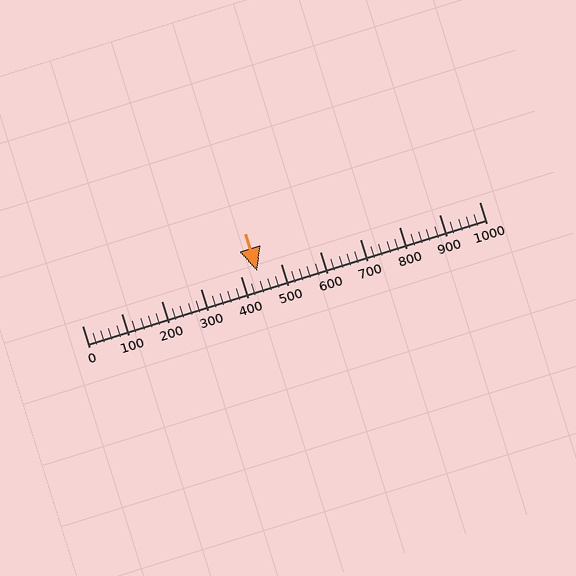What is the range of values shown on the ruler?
The ruler shows values from 0 to 1000.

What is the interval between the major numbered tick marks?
The major tick marks are spaced 100 units apart.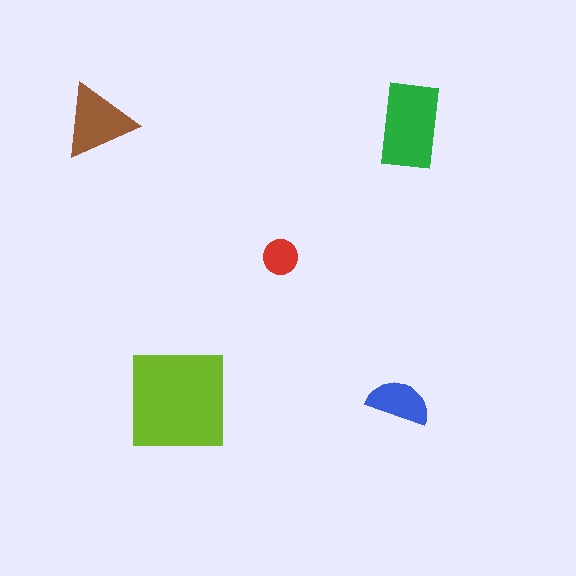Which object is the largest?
The lime square.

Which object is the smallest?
The red circle.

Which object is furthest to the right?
The green rectangle is rightmost.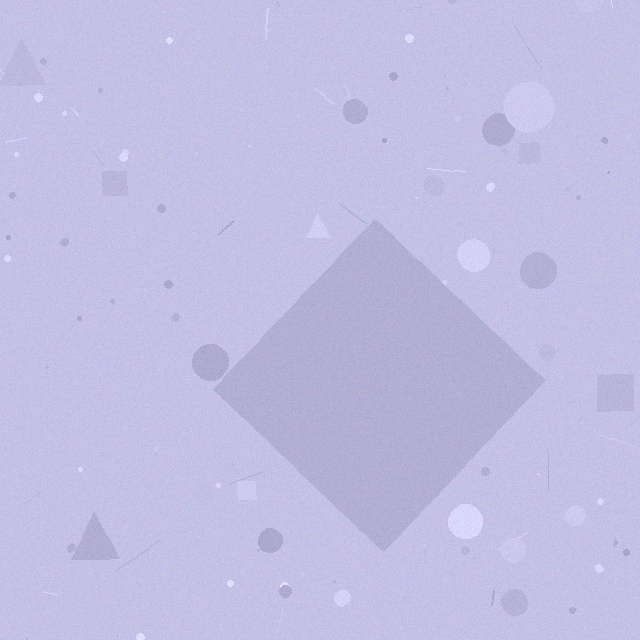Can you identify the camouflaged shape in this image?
The camouflaged shape is a diamond.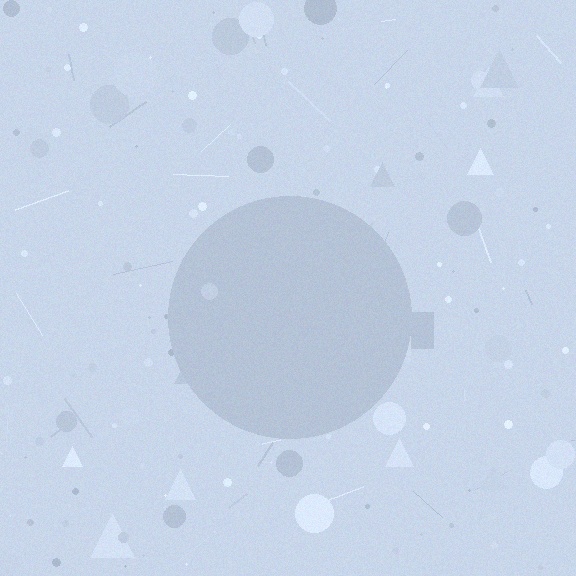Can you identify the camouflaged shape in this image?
The camouflaged shape is a circle.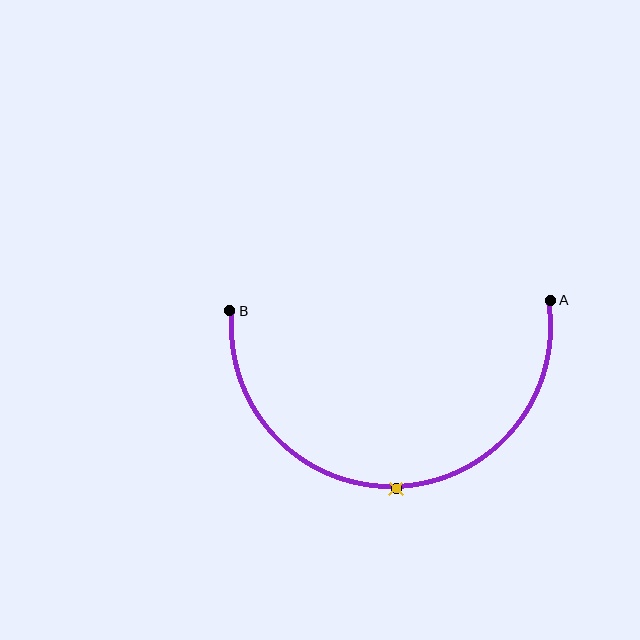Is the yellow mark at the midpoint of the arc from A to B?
Yes. The yellow mark lies on the arc at equal arc-length from both A and B — it is the arc midpoint.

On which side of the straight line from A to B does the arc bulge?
The arc bulges below the straight line connecting A and B.